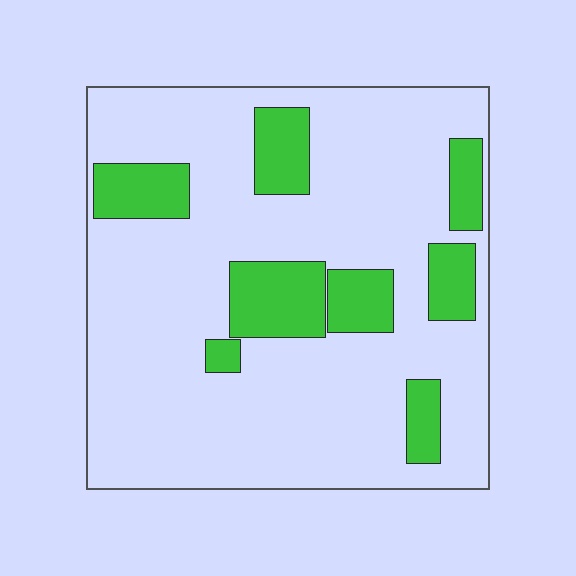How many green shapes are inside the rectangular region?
8.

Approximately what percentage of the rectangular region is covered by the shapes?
Approximately 20%.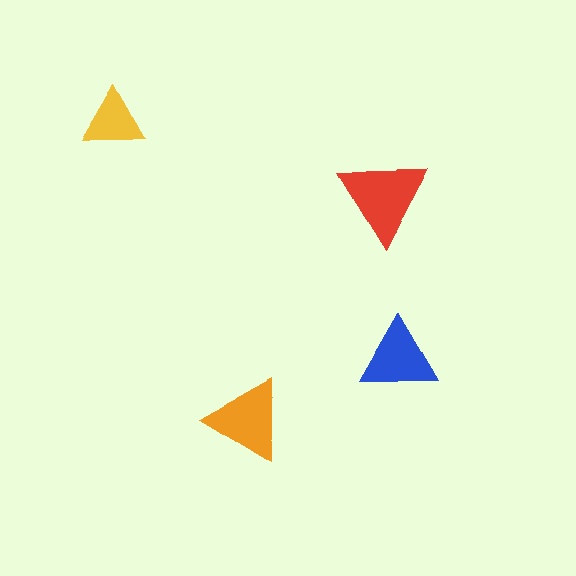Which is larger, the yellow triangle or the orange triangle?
The orange one.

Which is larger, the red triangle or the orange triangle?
The red one.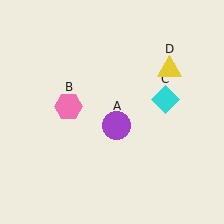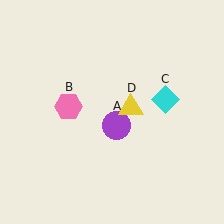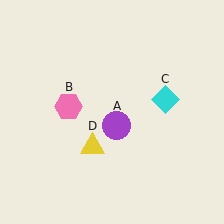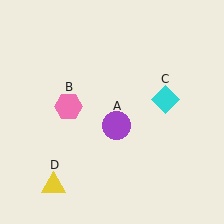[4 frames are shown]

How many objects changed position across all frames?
1 object changed position: yellow triangle (object D).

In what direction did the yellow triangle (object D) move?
The yellow triangle (object D) moved down and to the left.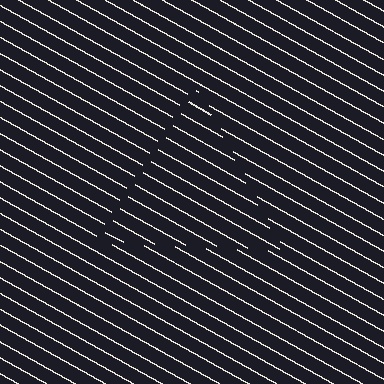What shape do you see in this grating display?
An illusory triangle. The interior of the shape contains the same grating, shifted by half a period — the contour is defined by the phase discontinuity where line-ends from the inner and outer gratings abut.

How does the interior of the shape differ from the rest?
The interior of the shape contains the same grating, shifted by half a period — the contour is defined by the phase discontinuity where line-ends from the inner and outer gratings abut.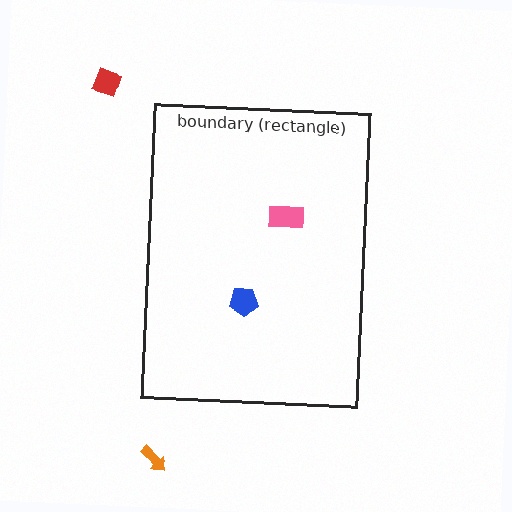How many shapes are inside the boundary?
2 inside, 2 outside.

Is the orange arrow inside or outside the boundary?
Outside.